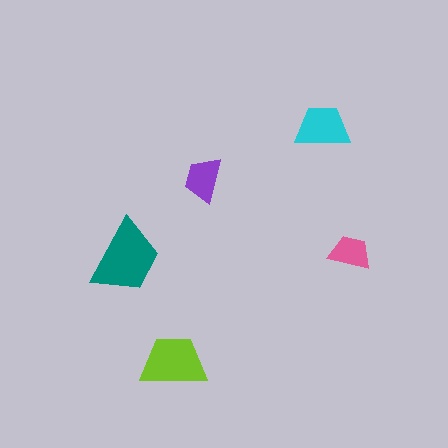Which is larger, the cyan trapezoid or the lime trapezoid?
The lime one.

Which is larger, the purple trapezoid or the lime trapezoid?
The lime one.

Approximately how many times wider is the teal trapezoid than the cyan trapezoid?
About 1.5 times wider.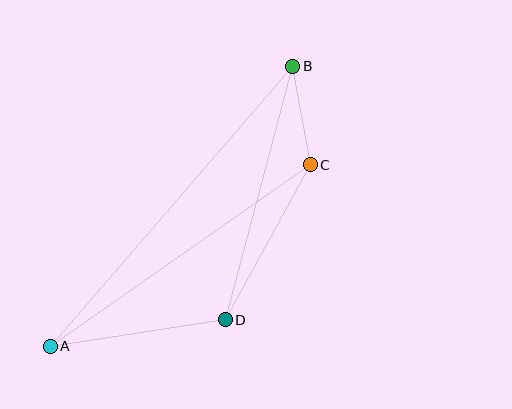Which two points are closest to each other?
Points B and C are closest to each other.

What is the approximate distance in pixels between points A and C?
The distance between A and C is approximately 317 pixels.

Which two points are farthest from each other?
Points A and B are farthest from each other.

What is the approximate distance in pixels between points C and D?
The distance between C and D is approximately 177 pixels.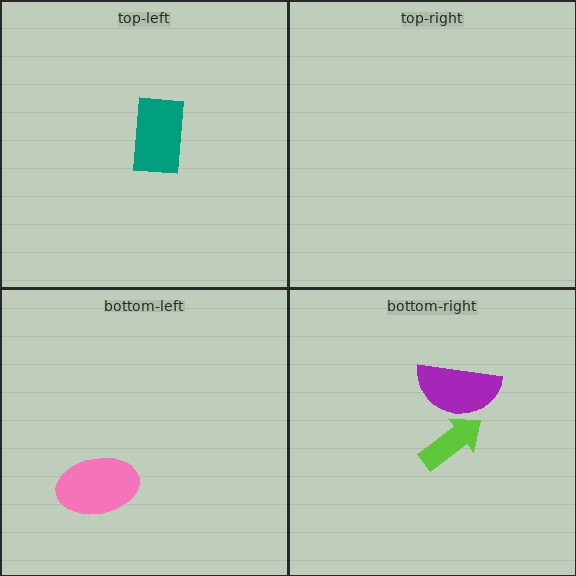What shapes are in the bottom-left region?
The pink ellipse.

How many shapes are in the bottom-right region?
2.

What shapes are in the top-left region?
The teal rectangle.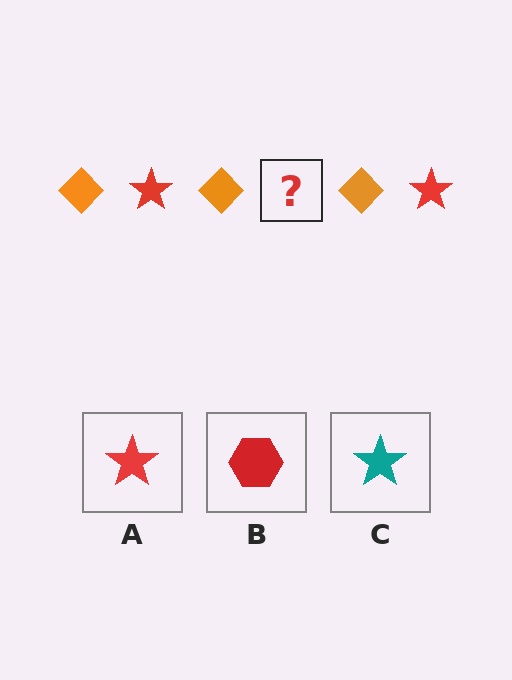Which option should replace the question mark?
Option A.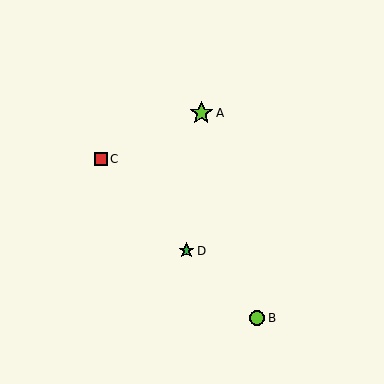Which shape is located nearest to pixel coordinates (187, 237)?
The green star (labeled D) at (187, 251) is nearest to that location.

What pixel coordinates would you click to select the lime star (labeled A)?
Click at (201, 113) to select the lime star A.